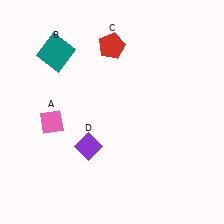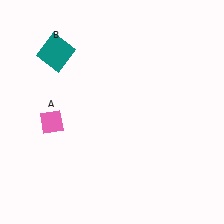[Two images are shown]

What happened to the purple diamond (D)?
The purple diamond (D) was removed in Image 2. It was in the bottom-left area of Image 1.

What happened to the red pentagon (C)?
The red pentagon (C) was removed in Image 2. It was in the top-left area of Image 1.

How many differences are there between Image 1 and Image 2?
There are 2 differences between the two images.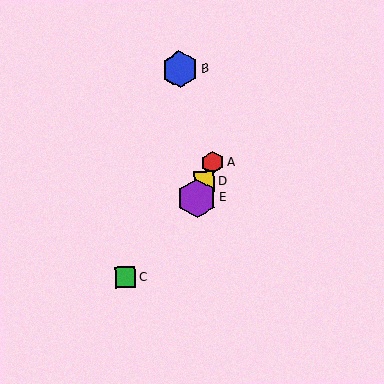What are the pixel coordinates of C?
Object C is at (125, 277).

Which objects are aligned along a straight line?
Objects A, D, E are aligned along a straight line.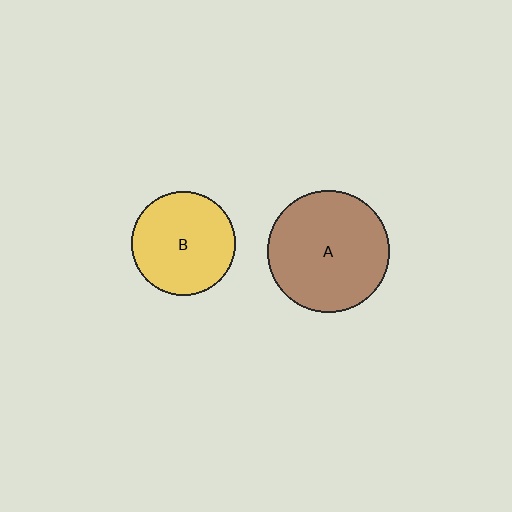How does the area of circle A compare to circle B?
Approximately 1.4 times.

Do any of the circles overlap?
No, none of the circles overlap.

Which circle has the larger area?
Circle A (brown).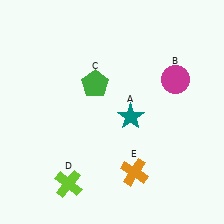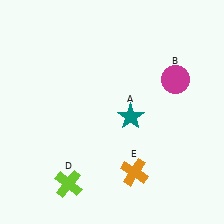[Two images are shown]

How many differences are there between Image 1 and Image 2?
There is 1 difference between the two images.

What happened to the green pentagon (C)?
The green pentagon (C) was removed in Image 2. It was in the top-left area of Image 1.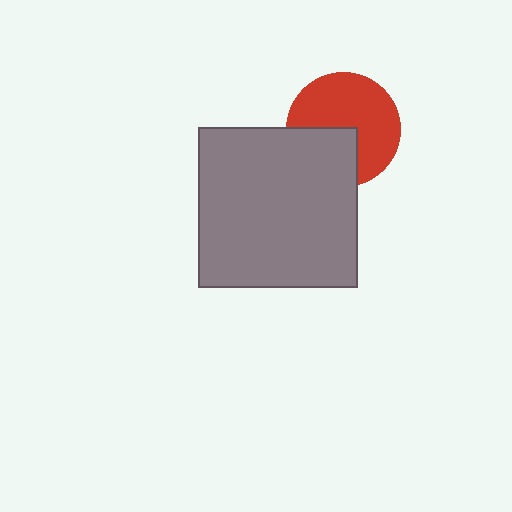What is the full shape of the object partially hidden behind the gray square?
The partially hidden object is a red circle.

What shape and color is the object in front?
The object in front is a gray square.